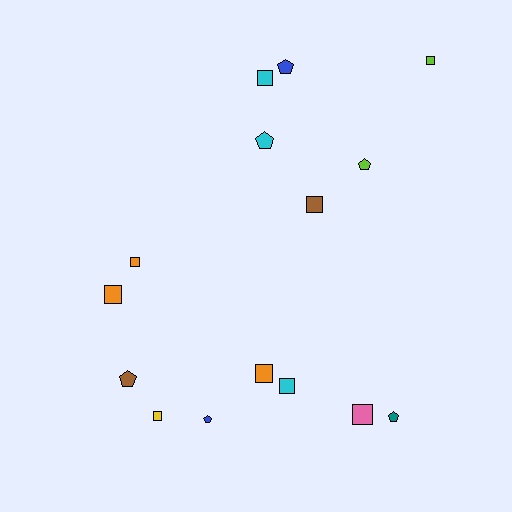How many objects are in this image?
There are 15 objects.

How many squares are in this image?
There are 9 squares.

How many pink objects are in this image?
There is 1 pink object.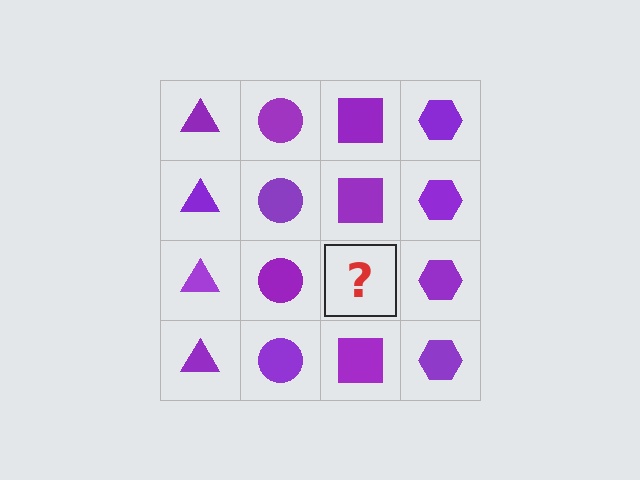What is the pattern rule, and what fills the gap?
The rule is that each column has a consistent shape. The gap should be filled with a purple square.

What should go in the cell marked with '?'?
The missing cell should contain a purple square.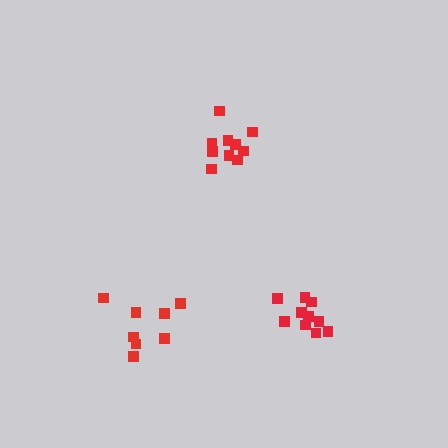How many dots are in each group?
Group 1: 10 dots, Group 2: 8 dots, Group 3: 10 dots (28 total).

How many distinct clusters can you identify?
There are 3 distinct clusters.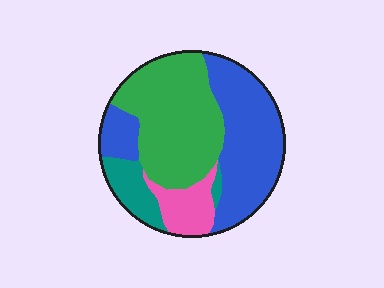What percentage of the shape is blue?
Blue covers 40% of the shape.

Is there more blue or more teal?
Blue.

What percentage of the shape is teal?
Teal covers 10% of the shape.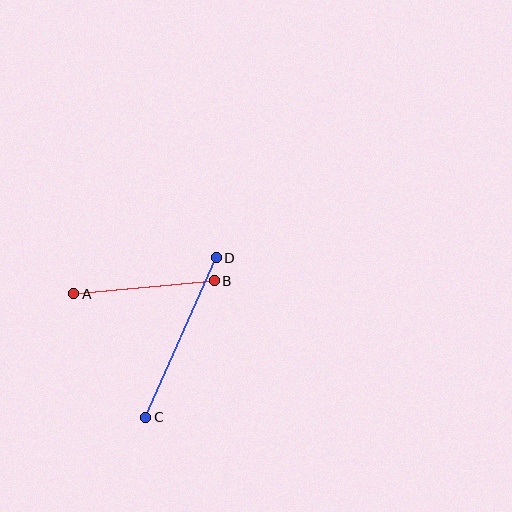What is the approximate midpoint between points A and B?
The midpoint is at approximately (144, 287) pixels.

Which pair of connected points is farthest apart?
Points C and D are farthest apart.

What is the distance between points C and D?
The distance is approximately 174 pixels.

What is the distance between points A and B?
The distance is approximately 141 pixels.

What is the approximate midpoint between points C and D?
The midpoint is at approximately (181, 338) pixels.